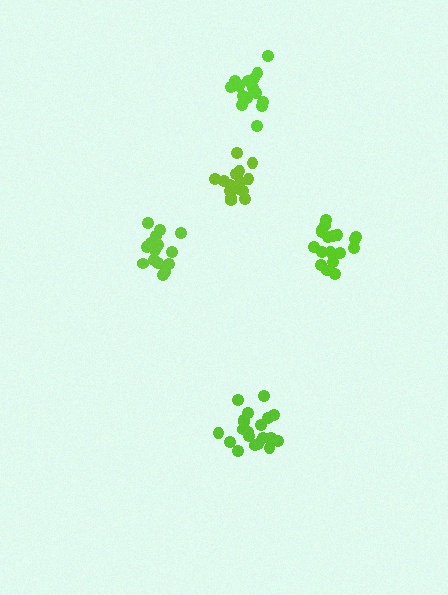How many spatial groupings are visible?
There are 5 spatial groupings.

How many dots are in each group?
Group 1: 15 dots, Group 2: 21 dots, Group 3: 17 dots, Group 4: 19 dots, Group 5: 15 dots (87 total).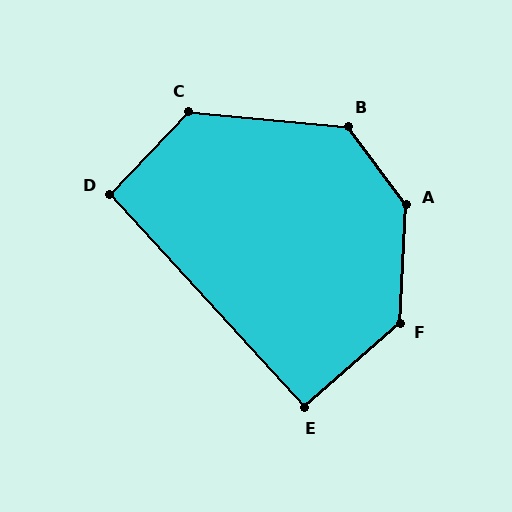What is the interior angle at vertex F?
Approximately 134 degrees (obtuse).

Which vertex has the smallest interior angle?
E, at approximately 91 degrees.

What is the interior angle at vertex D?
Approximately 94 degrees (approximately right).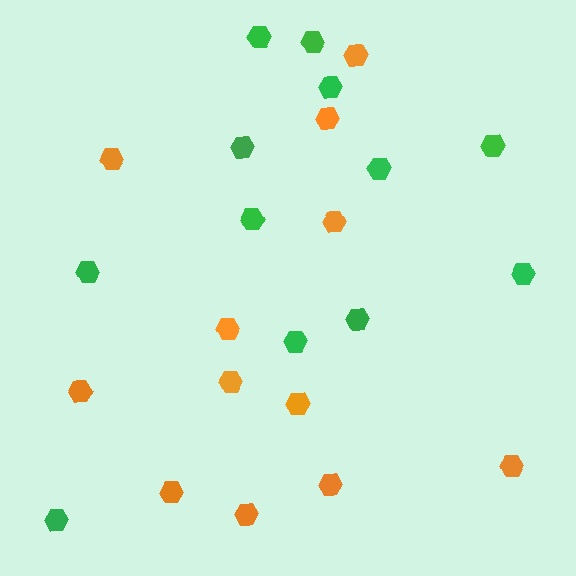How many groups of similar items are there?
There are 2 groups: one group of green hexagons (12) and one group of orange hexagons (12).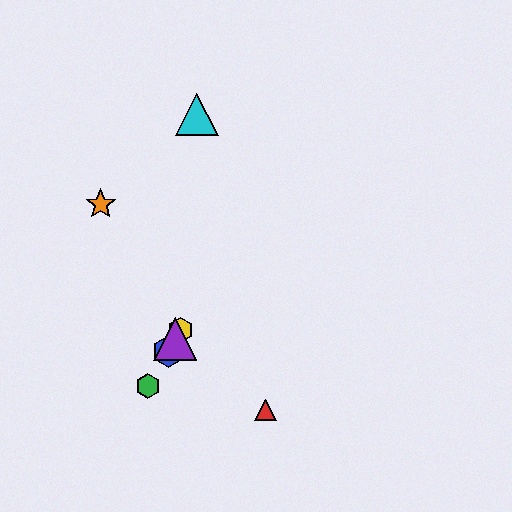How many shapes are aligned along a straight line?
4 shapes (the blue hexagon, the green hexagon, the yellow hexagon, the purple triangle) are aligned along a straight line.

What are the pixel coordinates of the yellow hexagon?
The yellow hexagon is at (181, 330).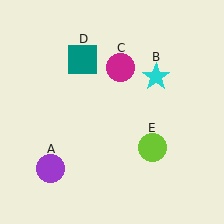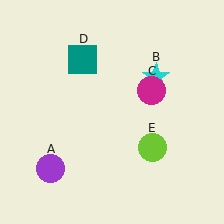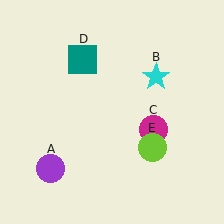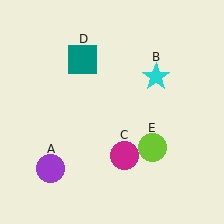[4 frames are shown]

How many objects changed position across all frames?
1 object changed position: magenta circle (object C).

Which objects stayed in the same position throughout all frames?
Purple circle (object A) and cyan star (object B) and teal square (object D) and lime circle (object E) remained stationary.